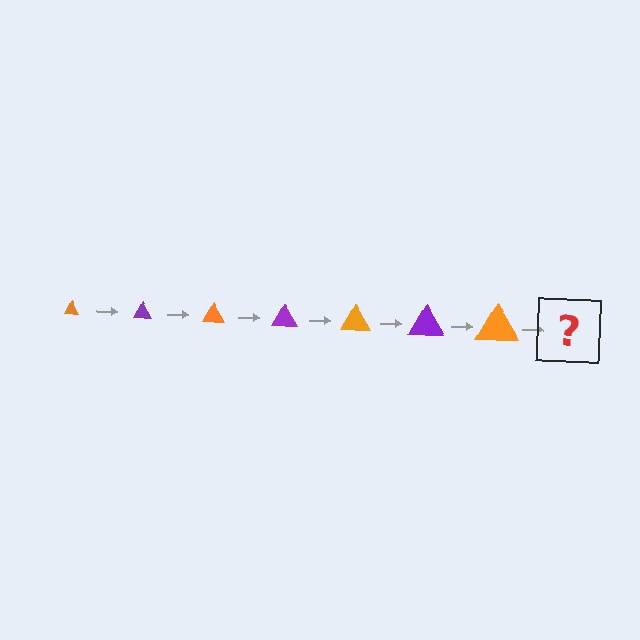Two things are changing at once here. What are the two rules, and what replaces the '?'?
The two rules are that the triangle grows larger each step and the color cycles through orange and purple. The '?' should be a purple triangle, larger than the previous one.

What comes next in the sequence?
The next element should be a purple triangle, larger than the previous one.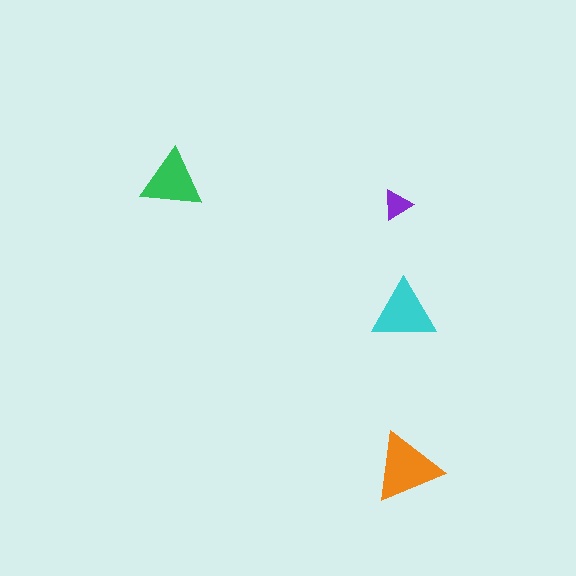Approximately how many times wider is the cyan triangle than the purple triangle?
About 2 times wider.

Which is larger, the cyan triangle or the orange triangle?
The orange one.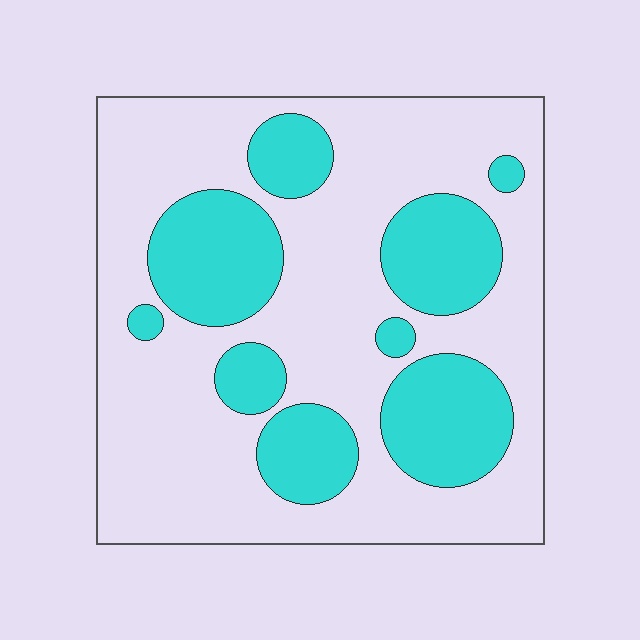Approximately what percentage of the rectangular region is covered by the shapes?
Approximately 30%.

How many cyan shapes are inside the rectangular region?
9.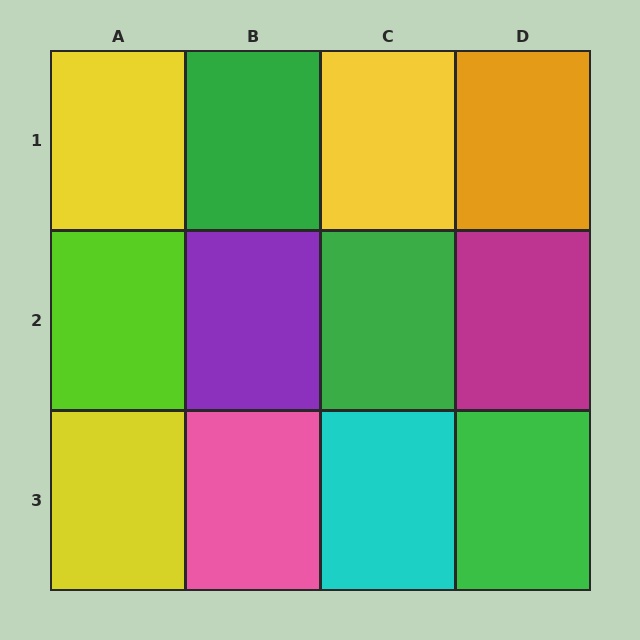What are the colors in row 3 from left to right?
Yellow, pink, cyan, green.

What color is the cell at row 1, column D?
Orange.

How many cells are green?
3 cells are green.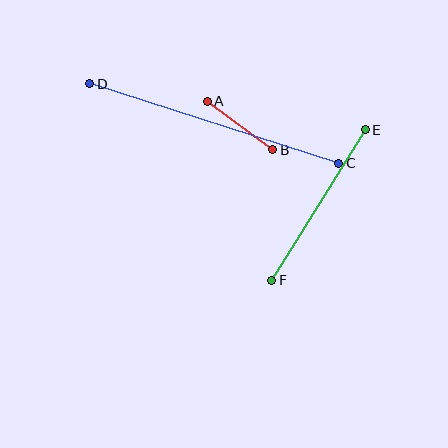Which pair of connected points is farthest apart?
Points C and D are farthest apart.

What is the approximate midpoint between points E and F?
The midpoint is at approximately (318, 205) pixels.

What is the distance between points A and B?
The distance is approximately 82 pixels.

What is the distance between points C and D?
The distance is approximately 261 pixels.